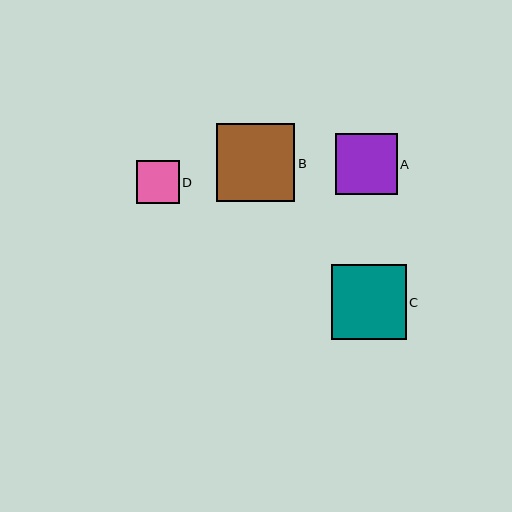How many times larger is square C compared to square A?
Square C is approximately 1.2 times the size of square A.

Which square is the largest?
Square B is the largest with a size of approximately 78 pixels.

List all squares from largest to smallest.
From largest to smallest: B, C, A, D.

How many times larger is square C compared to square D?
Square C is approximately 1.7 times the size of square D.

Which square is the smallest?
Square D is the smallest with a size of approximately 43 pixels.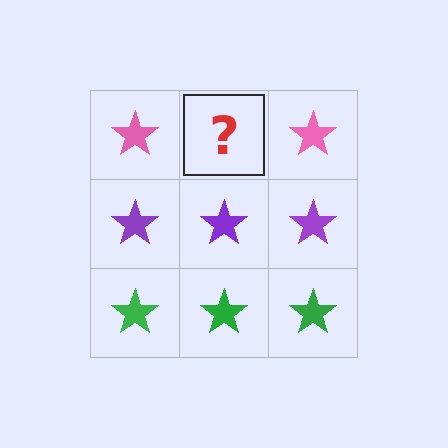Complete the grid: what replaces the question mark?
The question mark should be replaced with a pink star.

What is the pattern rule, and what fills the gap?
The rule is that each row has a consistent color. The gap should be filled with a pink star.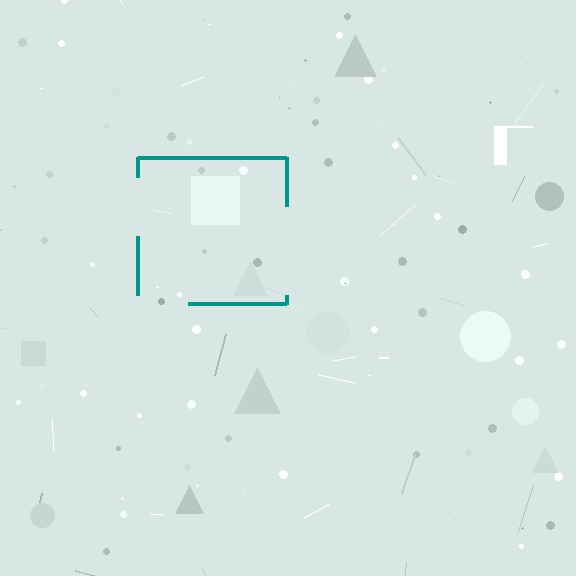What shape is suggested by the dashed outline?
The dashed outline suggests a square.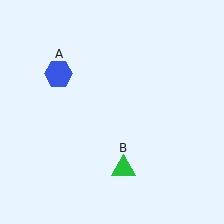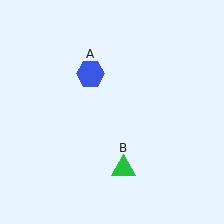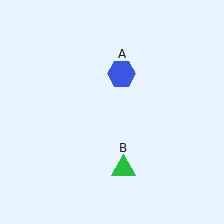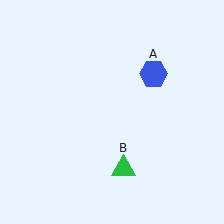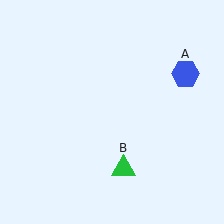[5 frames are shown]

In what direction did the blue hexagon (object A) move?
The blue hexagon (object A) moved right.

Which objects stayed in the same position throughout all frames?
Green triangle (object B) remained stationary.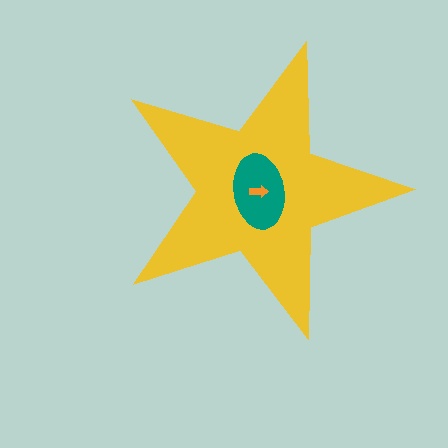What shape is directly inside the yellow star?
The teal ellipse.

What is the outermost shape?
The yellow star.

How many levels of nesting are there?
3.